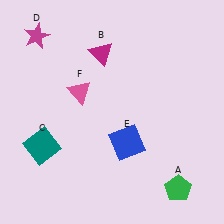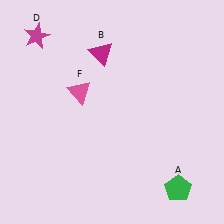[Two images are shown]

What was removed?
The teal square (C), the blue square (E) were removed in Image 2.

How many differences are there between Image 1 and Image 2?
There are 2 differences between the two images.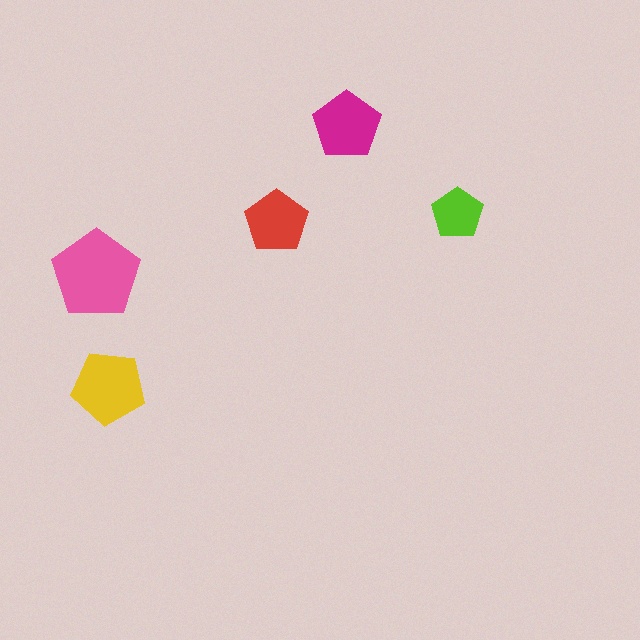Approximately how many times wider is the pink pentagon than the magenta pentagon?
About 1.5 times wider.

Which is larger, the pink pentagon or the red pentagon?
The pink one.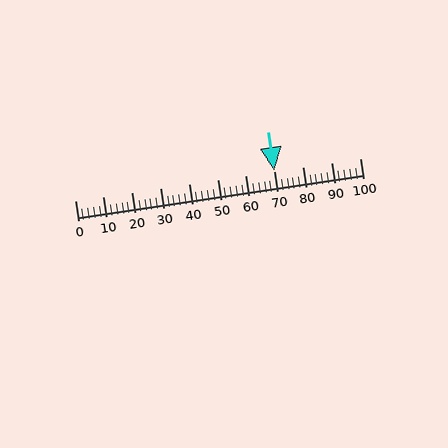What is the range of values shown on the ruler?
The ruler shows values from 0 to 100.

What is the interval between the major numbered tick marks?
The major tick marks are spaced 10 units apart.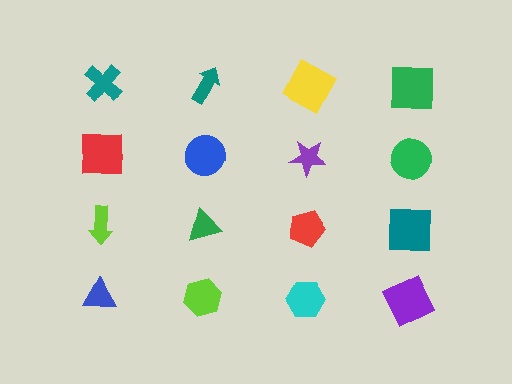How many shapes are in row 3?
4 shapes.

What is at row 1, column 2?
A teal arrow.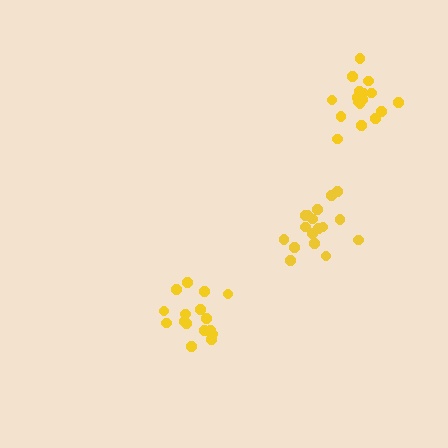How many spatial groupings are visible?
There are 3 spatial groupings.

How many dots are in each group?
Group 1: 16 dots, Group 2: 17 dots, Group 3: 17 dots (50 total).